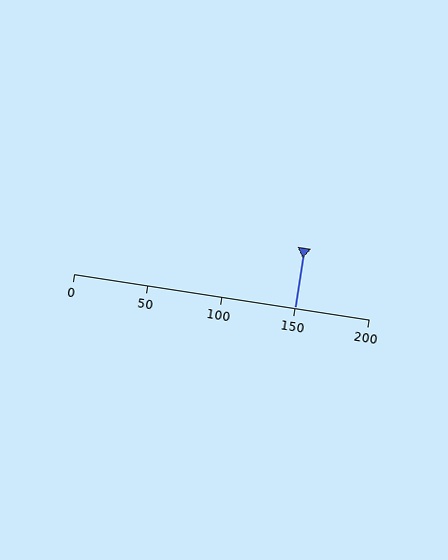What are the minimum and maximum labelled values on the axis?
The axis runs from 0 to 200.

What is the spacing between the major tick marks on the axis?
The major ticks are spaced 50 apart.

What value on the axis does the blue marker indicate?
The marker indicates approximately 150.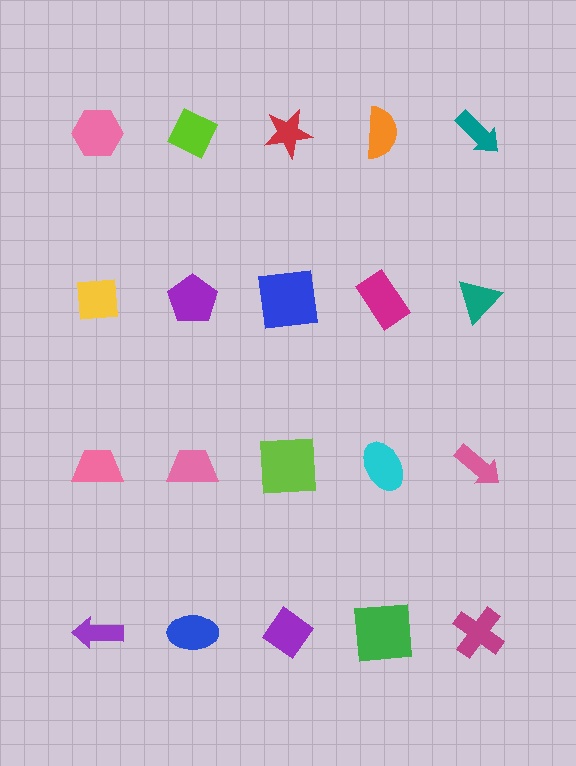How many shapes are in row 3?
5 shapes.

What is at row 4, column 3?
A purple diamond.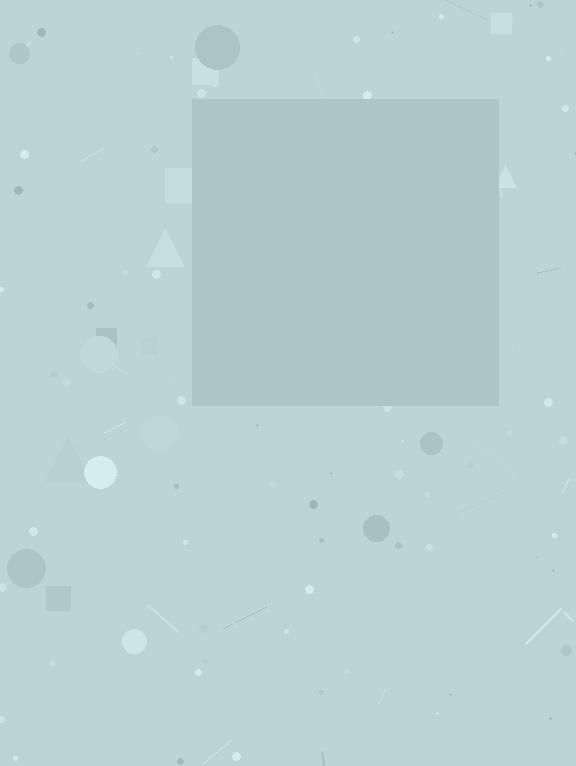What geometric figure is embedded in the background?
A square is embedded in the background.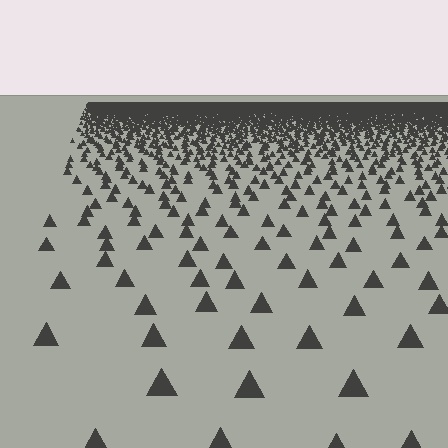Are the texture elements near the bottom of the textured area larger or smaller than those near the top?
Larger. Near the bottom, elements are closer to the viewer and appear at a bigger on-screen size.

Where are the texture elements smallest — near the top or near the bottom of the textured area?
Near the top.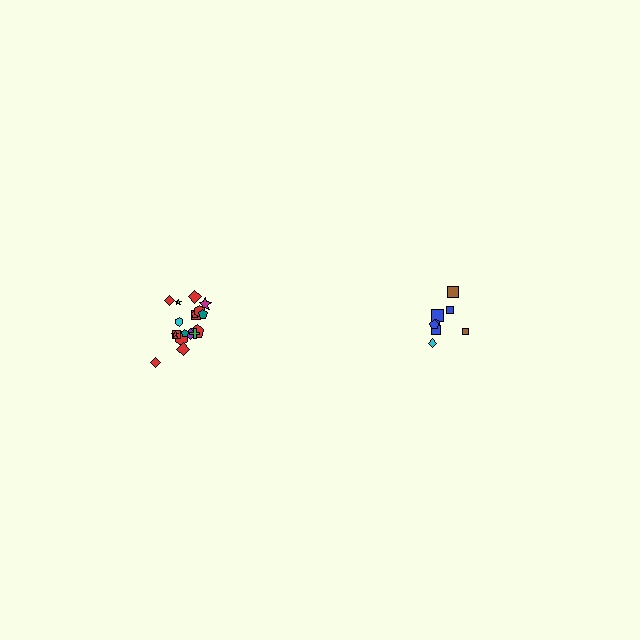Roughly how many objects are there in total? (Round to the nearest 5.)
Roughly 25 objects in total.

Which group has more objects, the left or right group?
The left group.